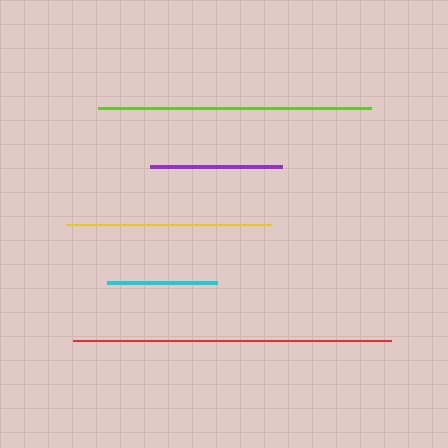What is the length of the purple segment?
The purple segment is approximately 132 pixels long.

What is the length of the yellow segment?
The yellow segment is approximately 205 pixels long.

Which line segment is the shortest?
The cyan line is the shortest at approximately 110 pixels.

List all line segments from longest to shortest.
From longest to shortest: red, lime, yellow, purple, cyan.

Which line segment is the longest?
The red line is the longest at approximately 318 pixels.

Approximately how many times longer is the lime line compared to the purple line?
The lime line is approximately 2.1 times the length of the purple line.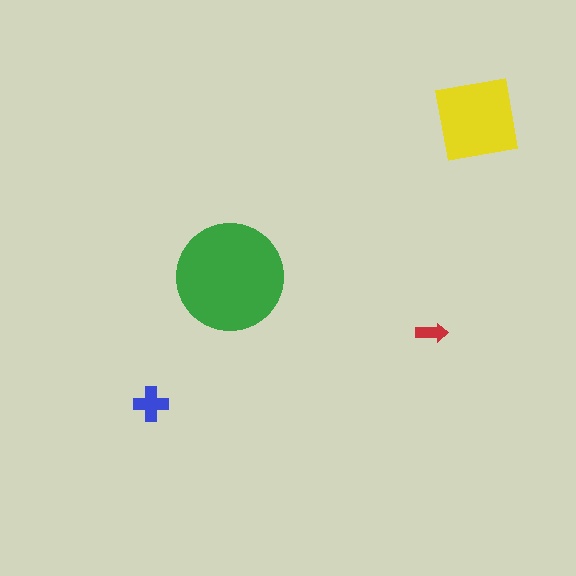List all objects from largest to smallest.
The green circle, the yellow square, the blue cross, the red arrow.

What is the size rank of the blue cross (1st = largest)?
3rd.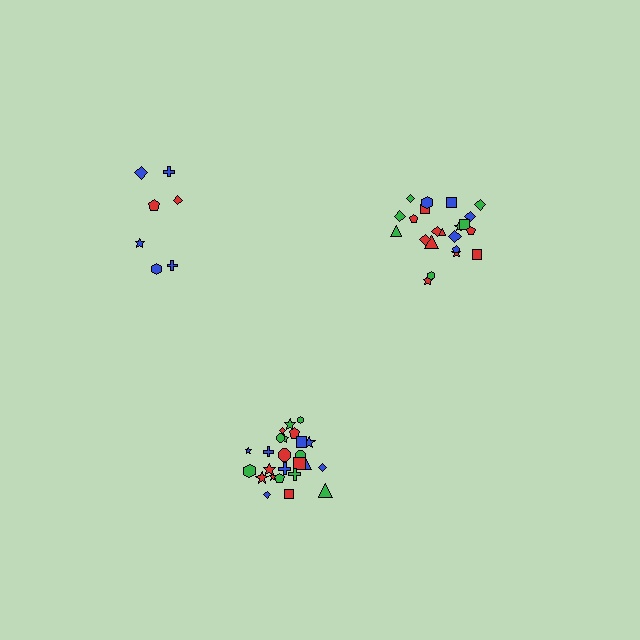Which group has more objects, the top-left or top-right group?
The top-right group.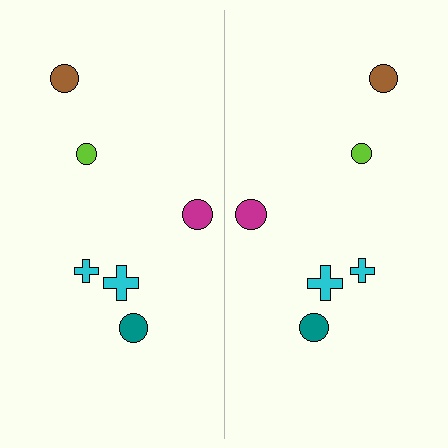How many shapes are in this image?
There are 12 shapes in this image.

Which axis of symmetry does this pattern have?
The pattern has a vertical axis of symmetry running through the center of the image.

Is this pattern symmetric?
Yes, this pattern has bilateral (reflection) symmetry.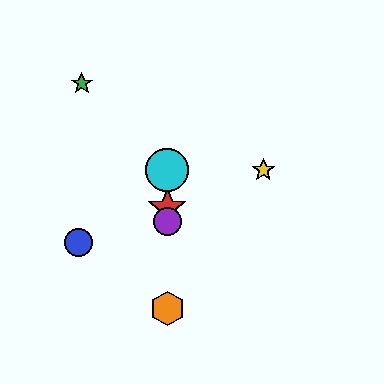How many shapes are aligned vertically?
4 shapes (the red star, the purple circle, the orange hexagon, the cyan circle) are aligned vertically.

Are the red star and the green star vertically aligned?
No, the red star is at x≈167 and the green star is at x≈82.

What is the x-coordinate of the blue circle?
The blue circle is at x≈79.